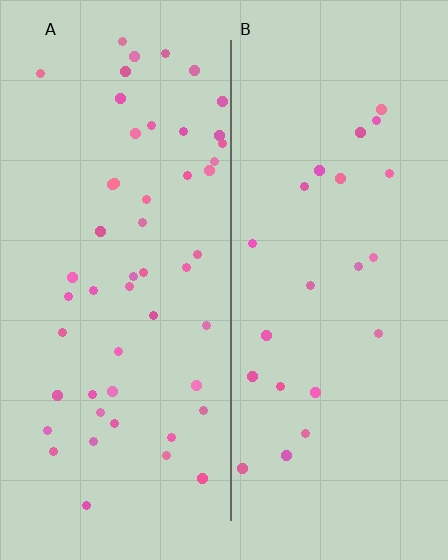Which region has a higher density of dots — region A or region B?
A (the left).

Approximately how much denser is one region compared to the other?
Approximately 2.3× — region A over region B.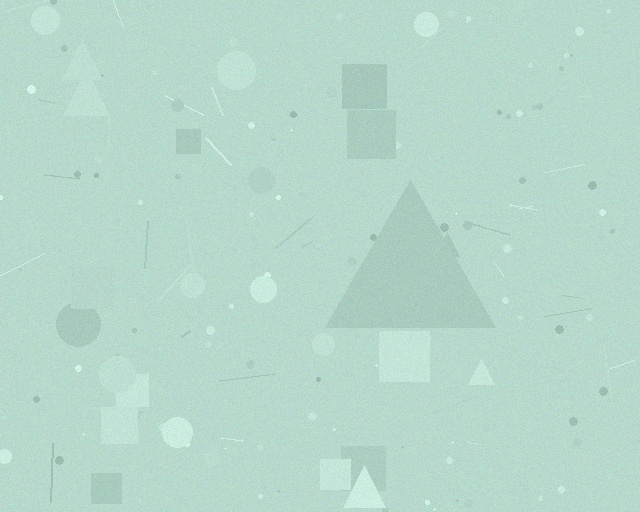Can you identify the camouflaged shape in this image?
The camouflaged shape is a triangle.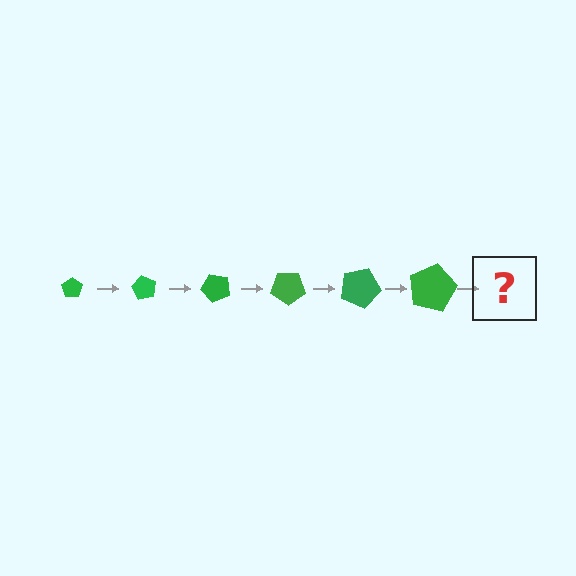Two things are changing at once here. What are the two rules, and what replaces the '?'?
The two rules are that the pentagon grows larger each step and it rotates 60 degrees each step. The '?' should be a pentagon, larger than the previous one and rotated 360 degrees from the start.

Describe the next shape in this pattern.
It should be a pentagon, larger than the previous one and rotated 360 degrees from the start.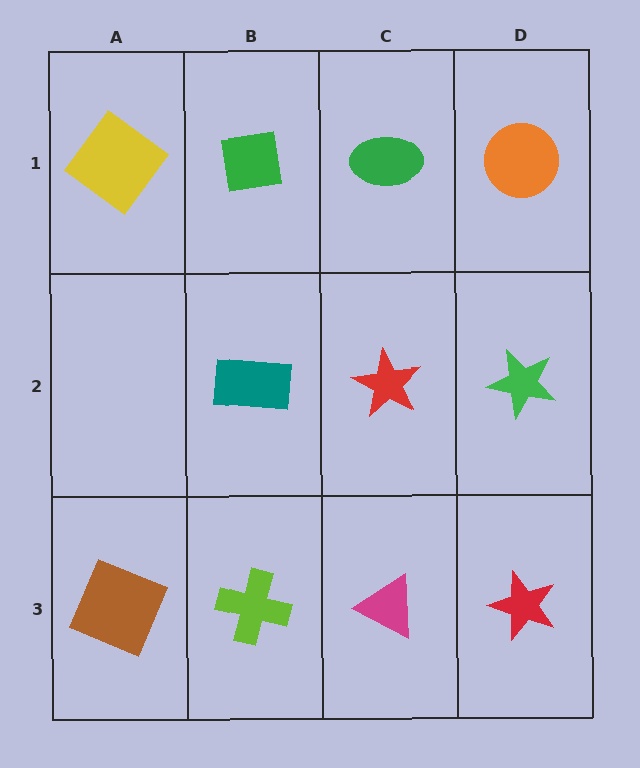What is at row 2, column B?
A teal rectangle.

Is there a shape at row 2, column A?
No, that cell is empty.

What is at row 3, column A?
A brown square.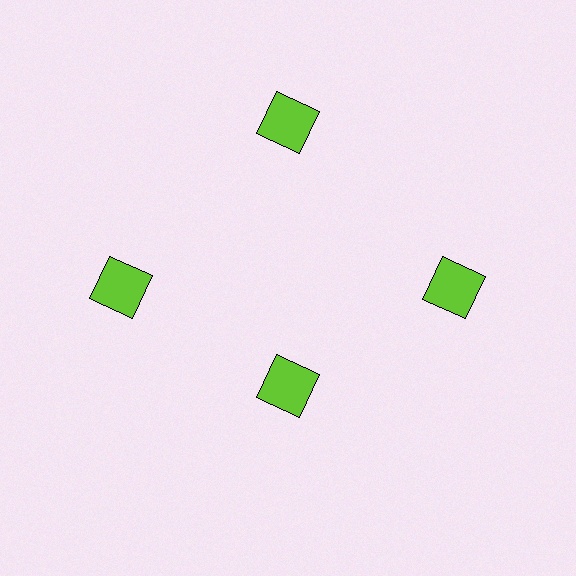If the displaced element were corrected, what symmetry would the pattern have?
It would have 4-fold rotational symmetry — the pattern would map onto itself every 90 degrees.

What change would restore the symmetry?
The symmetry would be restored by moving it outward, back onto the ring so that all 4 squares sit at equal angles and equal distance from the center.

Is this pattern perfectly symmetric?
No. The 4 lime squares are arranged in a ring, but one element near the 6 o'clock position is pulled inward toward the center, breaking the 4-fold rotational symmetry.